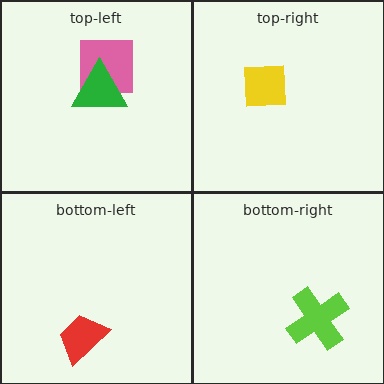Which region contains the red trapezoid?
The bottom-left region.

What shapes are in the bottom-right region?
The lime cross.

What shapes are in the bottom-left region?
The red trapezoid.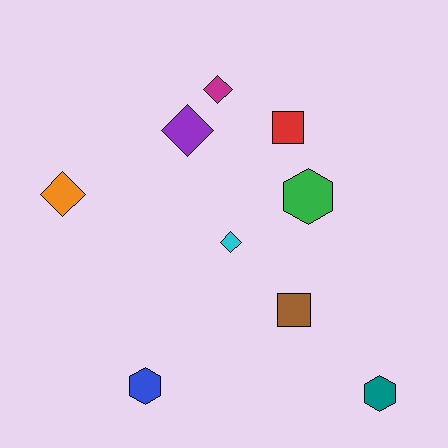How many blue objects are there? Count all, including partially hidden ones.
There is 1 blue object.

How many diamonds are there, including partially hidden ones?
There are 4 diamonds.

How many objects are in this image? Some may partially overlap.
There are 9 objects.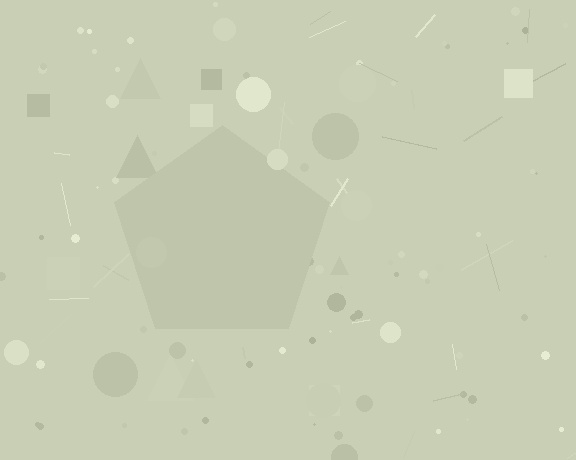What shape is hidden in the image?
A pentagon is hidden in the image.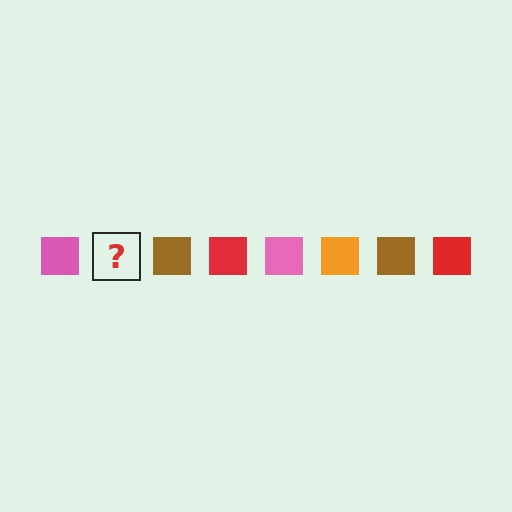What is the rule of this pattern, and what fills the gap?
The rule is that the pattern cycles through pink, orange, brown, red squares. The gap should be filled with an orange square.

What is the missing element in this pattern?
The missing element is an orange square.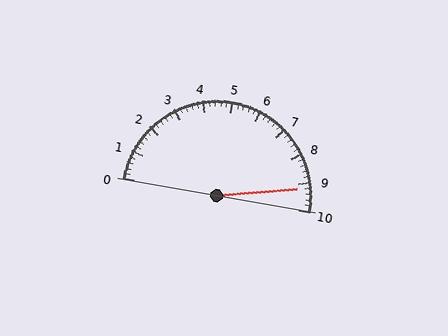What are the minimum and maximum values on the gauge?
The gauge ranges from 0 to 10.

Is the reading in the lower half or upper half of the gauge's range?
The reading is in the upper half of the range (0 to 10).